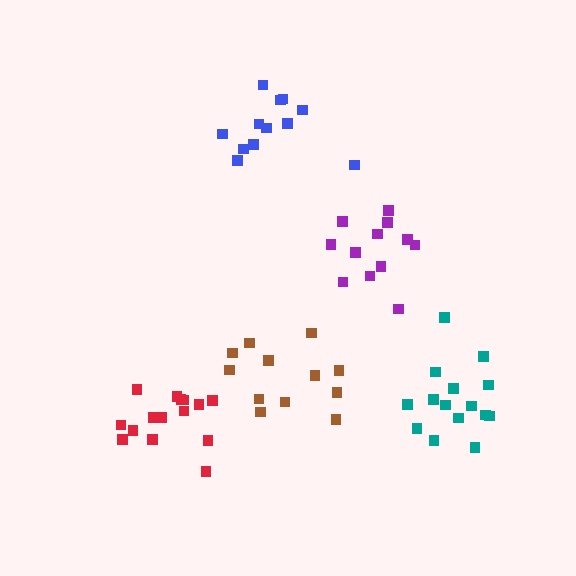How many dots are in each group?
Group 1: 12 dots, Group 2: 15 dots, Group 3: 12 dots, Group 4: 12 dots, Group 5: 15 dots (66 total).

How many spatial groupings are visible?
There are 5 spatial groupings.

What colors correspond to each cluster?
The clusters are colored: brown, red, purple, blue, teal.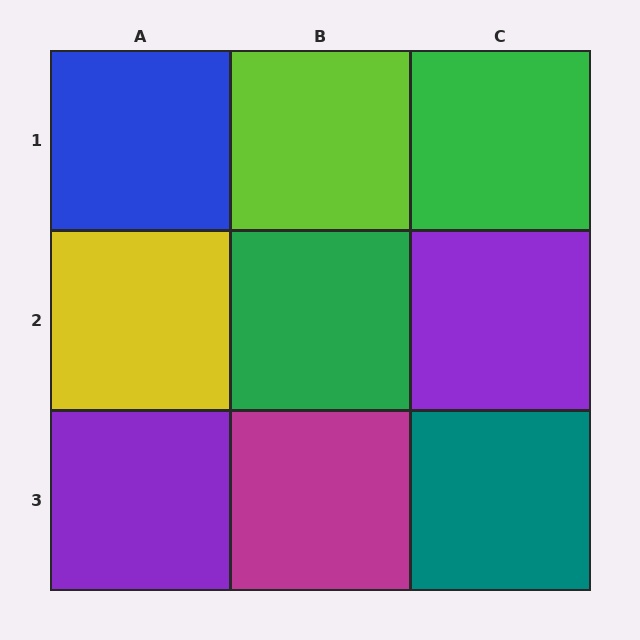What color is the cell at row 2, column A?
Yellow.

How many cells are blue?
1 cell is blue.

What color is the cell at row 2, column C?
Purple.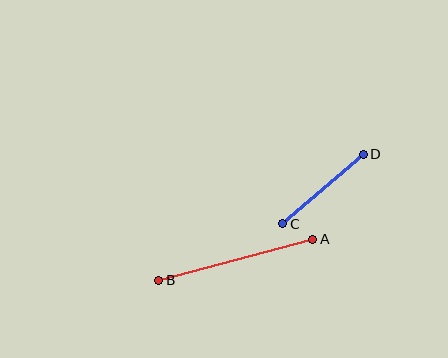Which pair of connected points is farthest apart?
Points A and B are farthest apart.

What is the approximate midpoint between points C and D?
The midpoint is at approximately (323, 189) pixels.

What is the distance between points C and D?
The distance is approximately 107 pixels.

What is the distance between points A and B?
The distance is approximately 159 pixels.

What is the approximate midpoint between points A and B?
The midpoint is at approximately (236, 260) pixels.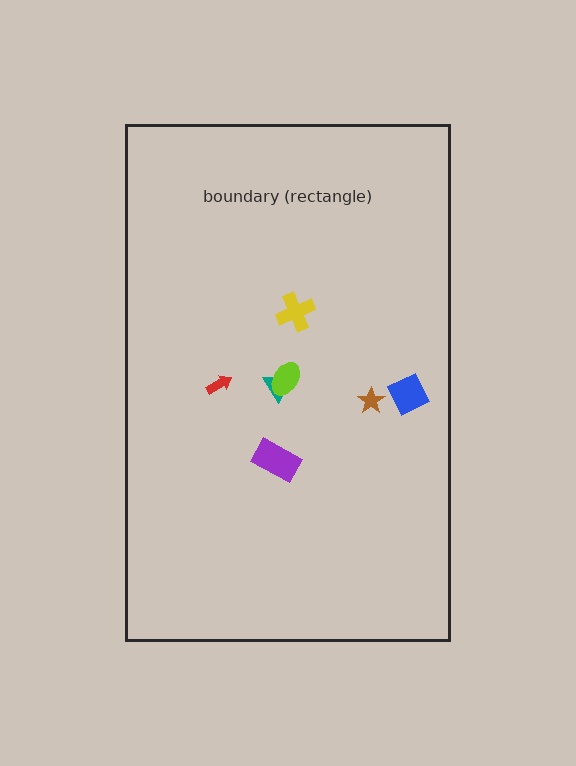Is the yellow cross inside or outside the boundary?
Inside.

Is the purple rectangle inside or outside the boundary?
Inside.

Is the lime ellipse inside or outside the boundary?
Inside.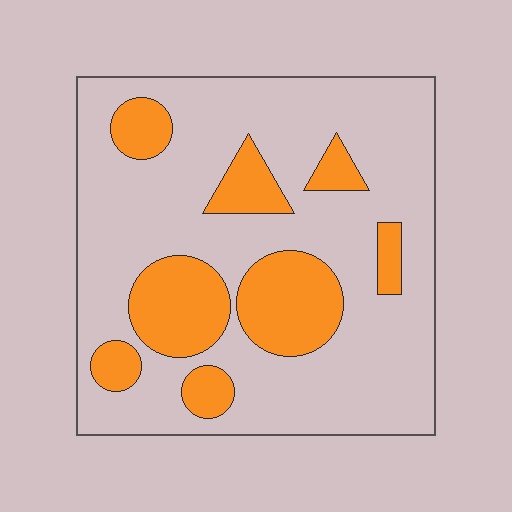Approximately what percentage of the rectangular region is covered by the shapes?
Approximately 25%.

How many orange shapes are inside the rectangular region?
8.